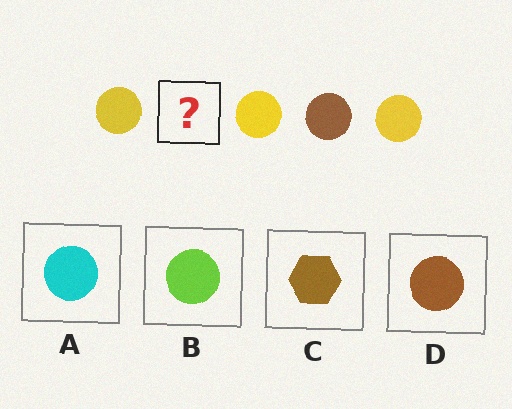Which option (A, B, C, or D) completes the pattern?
D.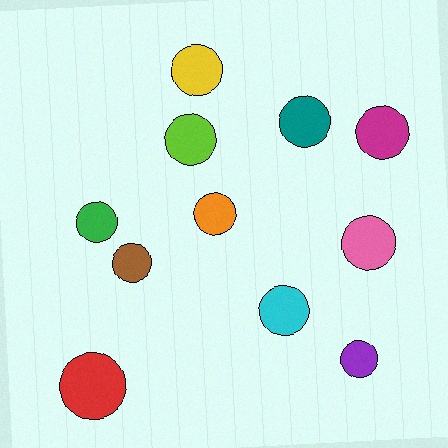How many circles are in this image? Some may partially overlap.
There are 11 circles.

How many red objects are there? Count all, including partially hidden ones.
There is 1 red object.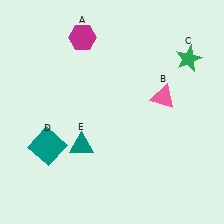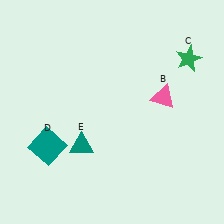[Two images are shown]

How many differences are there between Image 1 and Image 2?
There is 1 difference between the two images.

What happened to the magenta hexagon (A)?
The magenta hexagon (A) was removed in Image 2. It was in the top-left area of Image 1.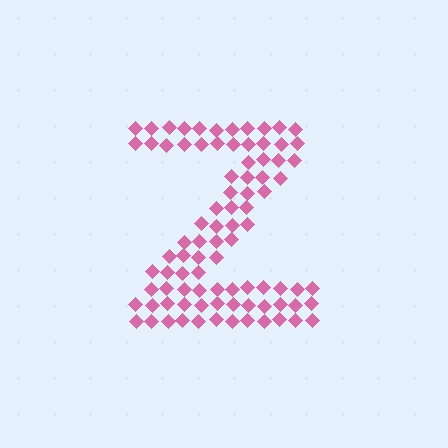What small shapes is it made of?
It is made of small diamonds.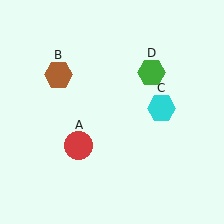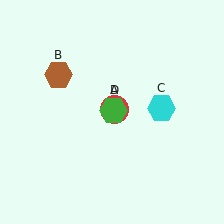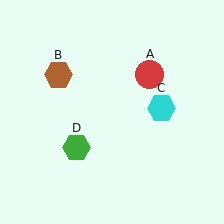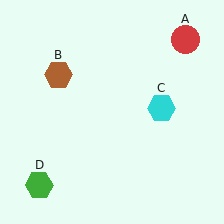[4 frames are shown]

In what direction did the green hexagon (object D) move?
The green hexagon (object D) moved down and to the left.